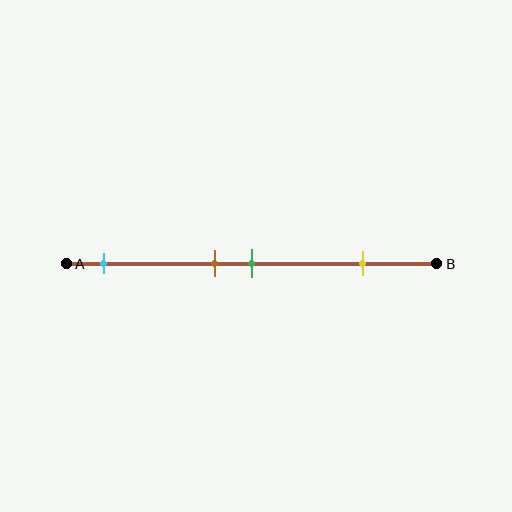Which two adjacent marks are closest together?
The brown and green marks are the closest adjacent pair.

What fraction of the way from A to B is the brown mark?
The brown mark is approximately 40% (0.4) of the way from A to B.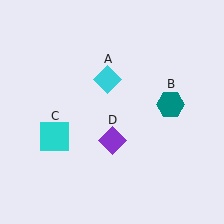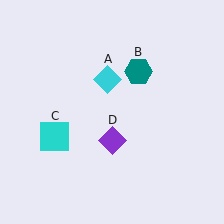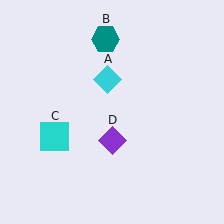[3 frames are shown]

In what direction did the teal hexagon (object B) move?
The teal hexagon (object B) moved up and to the left.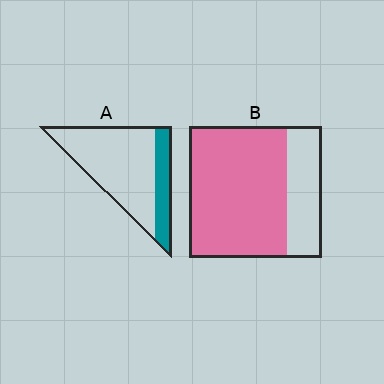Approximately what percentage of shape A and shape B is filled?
A is approximately 25% and B is approximately 75%.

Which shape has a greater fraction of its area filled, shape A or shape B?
Shape B.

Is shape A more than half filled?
No.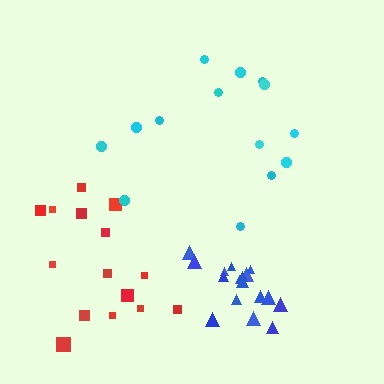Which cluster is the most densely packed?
Blue.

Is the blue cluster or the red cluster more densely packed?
Blue.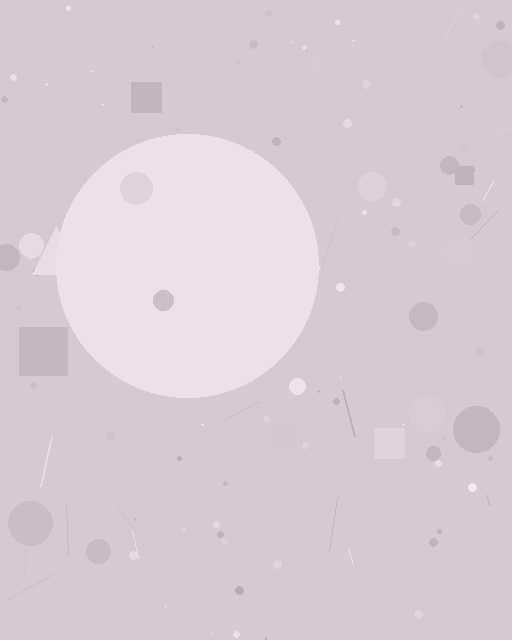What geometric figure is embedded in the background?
A circle is embedded in the background.